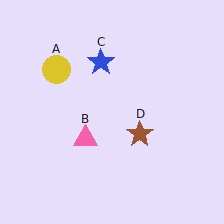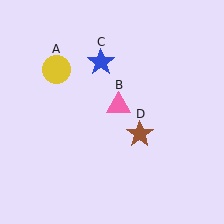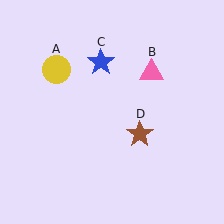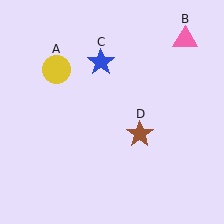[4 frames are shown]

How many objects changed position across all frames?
1 object changed position: pink triangle (object B).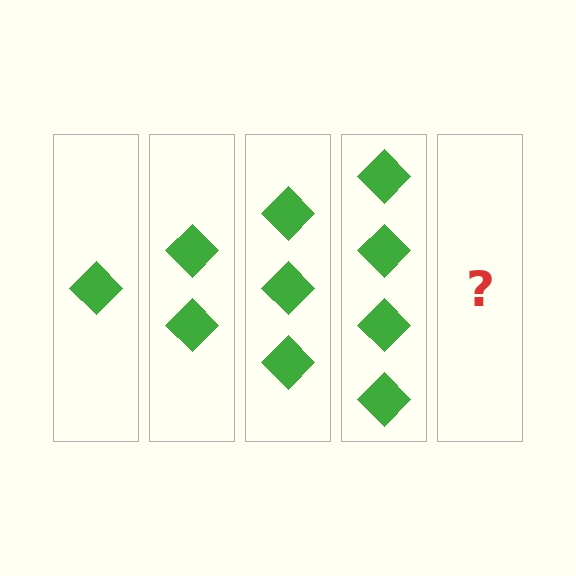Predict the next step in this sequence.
The next step is 5 diamonds.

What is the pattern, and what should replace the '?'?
The pattern is that each step adds one more diamond. The '?' should be 5 diamonds.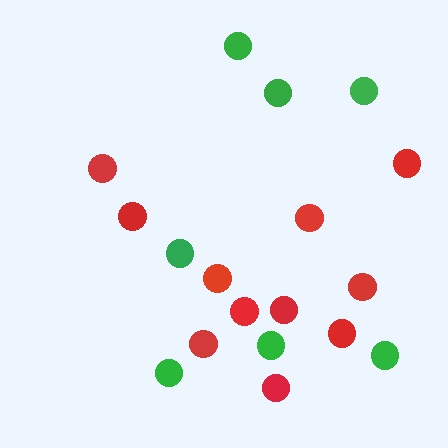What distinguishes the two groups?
There are 2 groups: one group of red circles (11) and one group of green circles (7).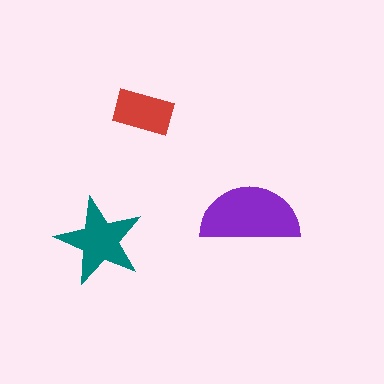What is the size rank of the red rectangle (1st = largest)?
3rd.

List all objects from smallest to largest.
The red rectangle, the teal star, the purple semicircle.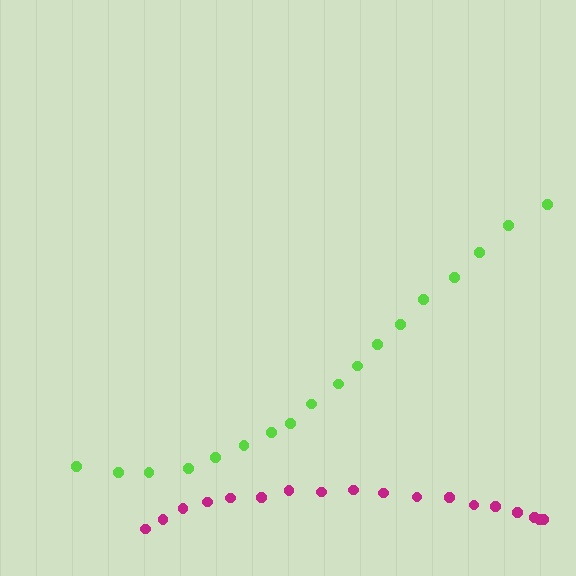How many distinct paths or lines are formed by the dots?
There are 2 distinct paths.